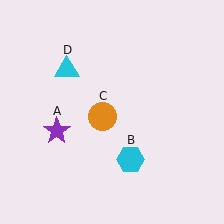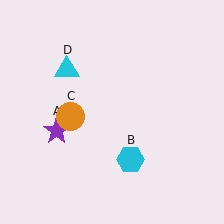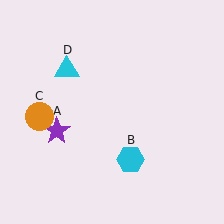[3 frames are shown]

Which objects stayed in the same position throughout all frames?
Purple star (object A) and cyan hexagon (object B) and cyan triangle (object D) remained stationary.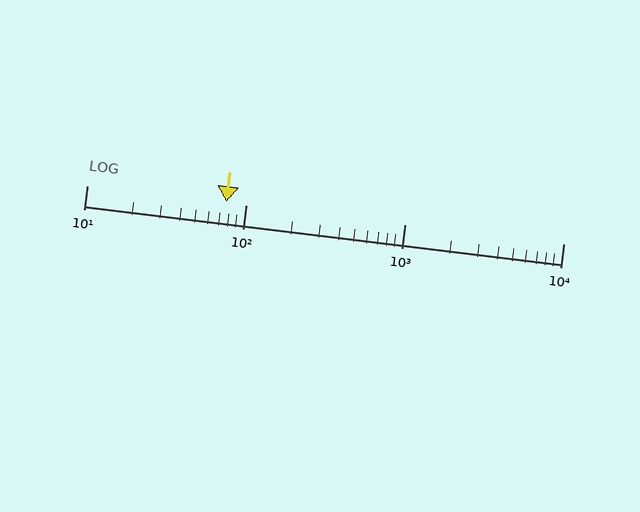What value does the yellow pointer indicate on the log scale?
The pointer indicates approximately 75.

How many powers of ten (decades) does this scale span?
The scale spans 3 decades, from 10 to 10000.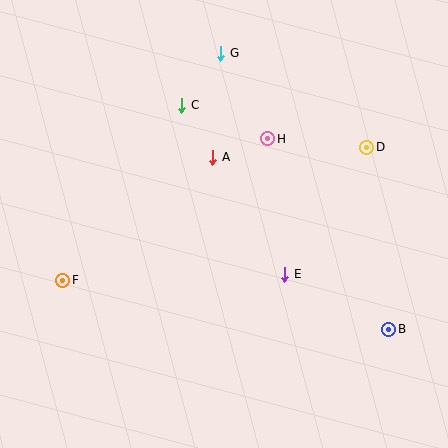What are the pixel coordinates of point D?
Point D is at (367, 147).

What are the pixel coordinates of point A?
Point A is at (213, 157).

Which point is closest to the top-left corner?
Point C is closest to the top-left corner.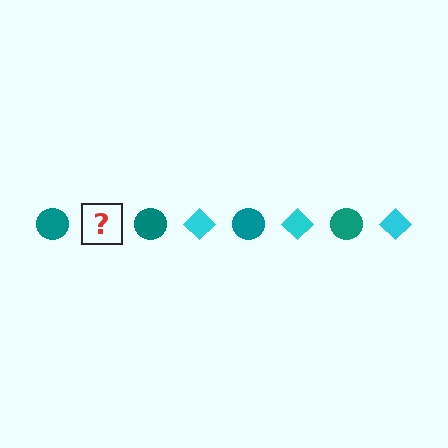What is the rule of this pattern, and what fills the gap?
The rule is that the pattern alternates between teal circle and cyan diamond. The gap should be filled with a cyan diamond.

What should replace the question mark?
The question mark should be replaced with a cyan diamond.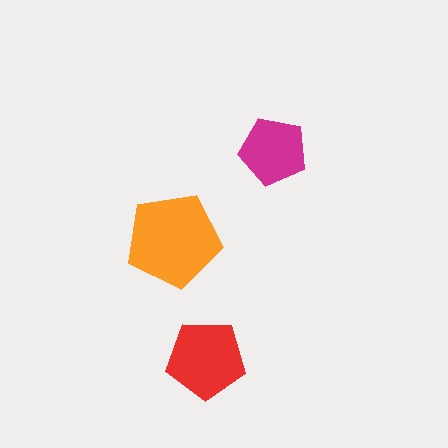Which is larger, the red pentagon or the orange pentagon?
The orange one.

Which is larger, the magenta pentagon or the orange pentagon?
The orange one.